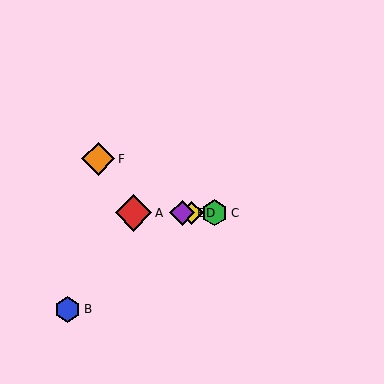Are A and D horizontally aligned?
Yes, both are at y≈213.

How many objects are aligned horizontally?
4 objects (A, C, D, E) are aligned horizontally.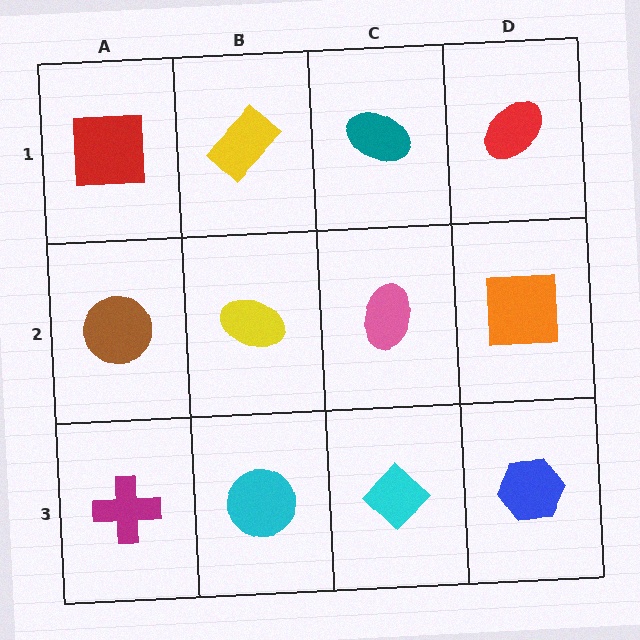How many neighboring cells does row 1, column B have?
3.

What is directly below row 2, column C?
A cyan diamond.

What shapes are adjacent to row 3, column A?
A brown circle (row 2, column A), a cyan circle (row 3, column B).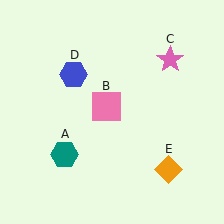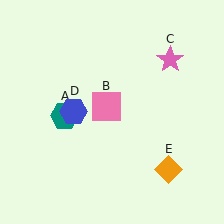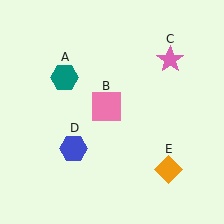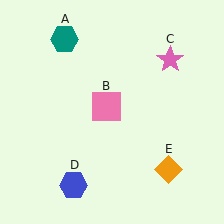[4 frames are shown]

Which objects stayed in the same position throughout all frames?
Pink square (object B) and pink star (object C) and orange diamond (object E) remained stationary.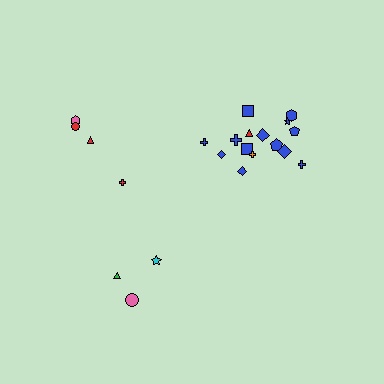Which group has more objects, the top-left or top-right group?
The top-right group.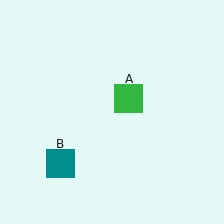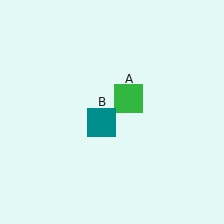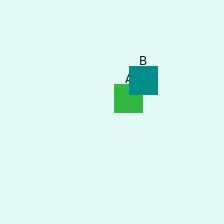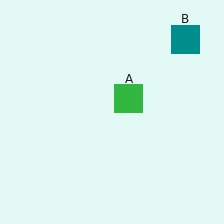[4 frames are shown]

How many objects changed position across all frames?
1 object changed position: teal square (object B).